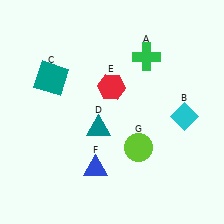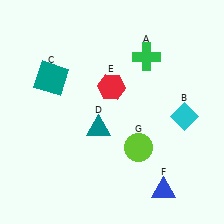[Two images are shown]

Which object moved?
The blue triangle (F) moved right.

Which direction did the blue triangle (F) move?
The blue triangle (F) moved right.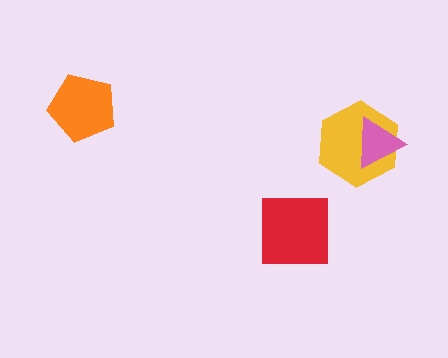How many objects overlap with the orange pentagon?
0 objects overlap with the orange pentagon.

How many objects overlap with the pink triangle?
1 object overlaps with the pink triangle.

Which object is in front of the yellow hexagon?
The pink triangle is in front of the yellow hexagon.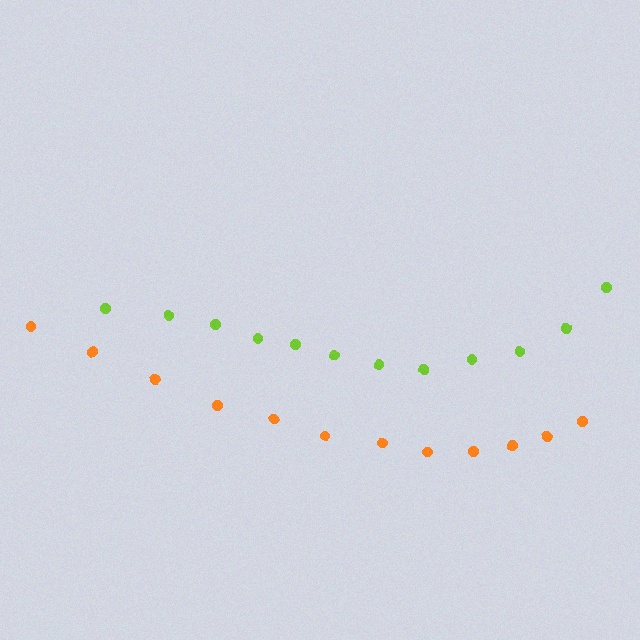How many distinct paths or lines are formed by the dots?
There are 2 distinct paths.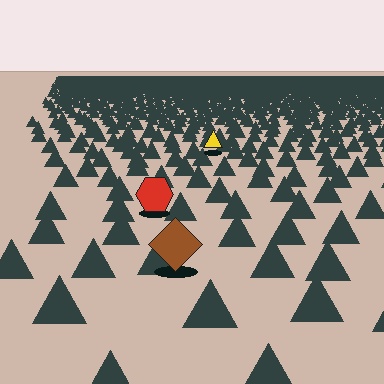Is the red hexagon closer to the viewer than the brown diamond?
No. The brown diamond is closer — you can tell from the texture gradient: the ground texture is coarser near it.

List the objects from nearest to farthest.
From nearest to farthest: the brown diamond, the red hexagon, the yellow triangle.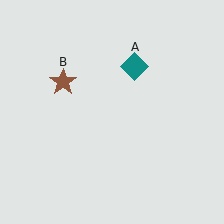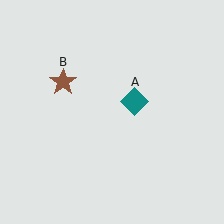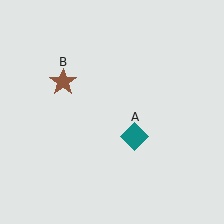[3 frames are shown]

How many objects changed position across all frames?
1 object changed position: teal diamond (object A).